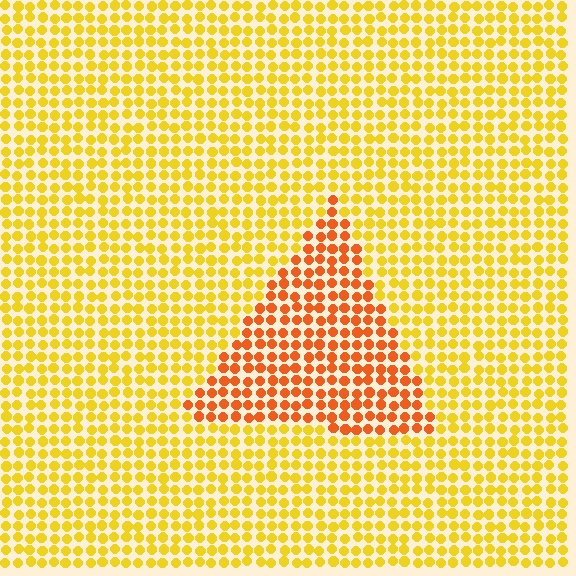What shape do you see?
I see a triangle.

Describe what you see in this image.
The image is filled with small yellow elements in a uniform arrangement. A triangle-shaped region is visible where the elements are tinted to a slightly different hue, forming a subtle color boundary.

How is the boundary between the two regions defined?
The boundary is defined purely by a slight shift in hue (about 34 degrees). Spacing, size, and orientation are identical on both sides.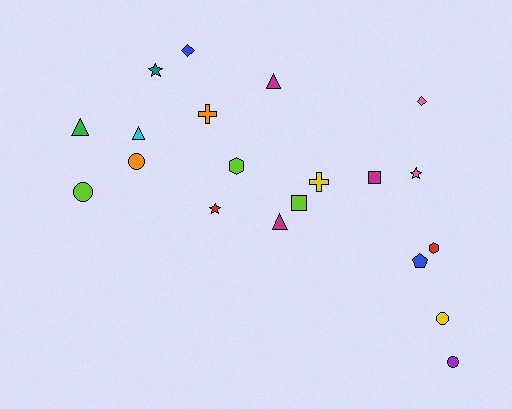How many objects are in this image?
There are 20 objects.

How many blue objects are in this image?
There are 2 blue objects.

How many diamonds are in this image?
There are 2 diamonds.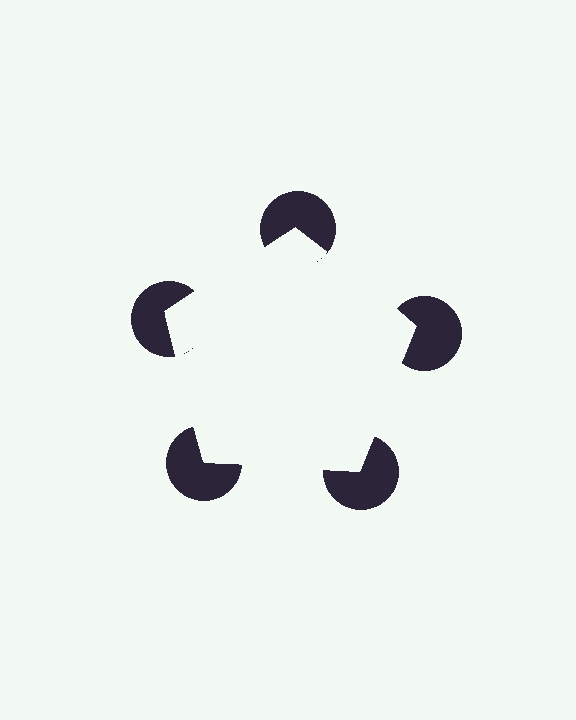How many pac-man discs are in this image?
There are 5 — one at each vertex of the illusory pentagon.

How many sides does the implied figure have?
5 sides.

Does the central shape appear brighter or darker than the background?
It typically appears slightly brighter than the background, even though no actual brightness change is drawn.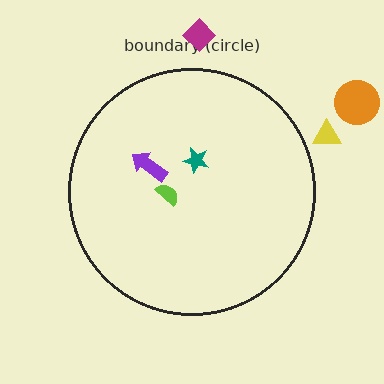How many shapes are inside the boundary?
3 inside, 3 outside.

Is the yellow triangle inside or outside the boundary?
Outside.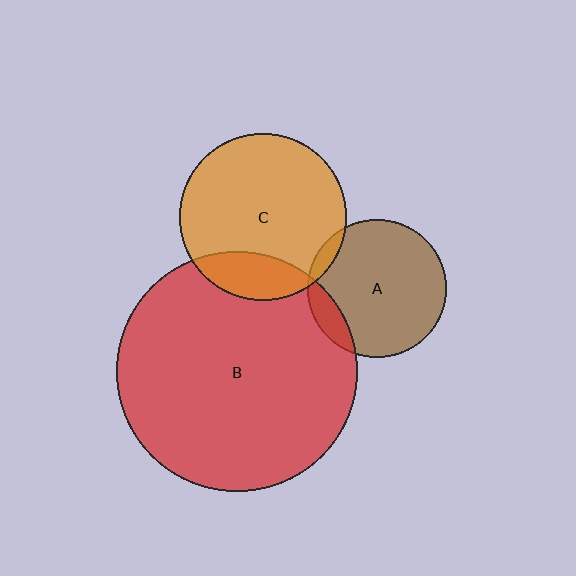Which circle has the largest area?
Circle B (red).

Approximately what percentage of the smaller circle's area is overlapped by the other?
Approximately 10%.